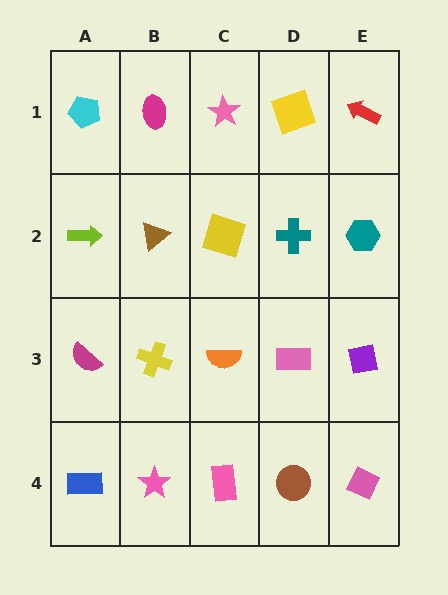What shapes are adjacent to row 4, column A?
A magenta semicircle (row 3, column A), a pink star (row 4, column B).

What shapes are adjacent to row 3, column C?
A yellow square (row 2, column C), a pink rectangle (row 4, column C), a yellow cross (row 3, column B), a pink rectangle (row 3, column D).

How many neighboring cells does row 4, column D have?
3.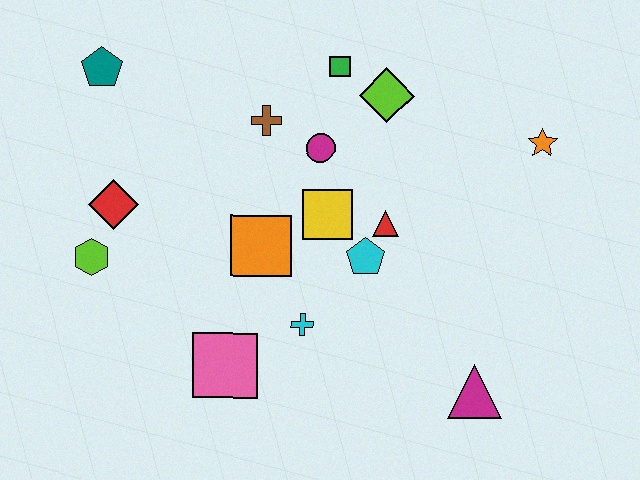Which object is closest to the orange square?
The yellow square is closest to the orange square.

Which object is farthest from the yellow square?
The teal pentagon is farthest from the yellow square.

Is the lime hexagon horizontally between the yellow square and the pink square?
No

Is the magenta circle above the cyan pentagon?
Yes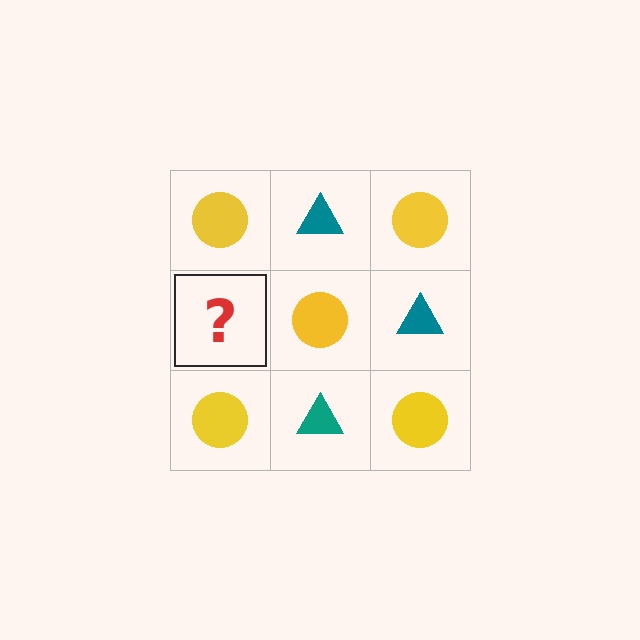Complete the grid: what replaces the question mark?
The question mark should be replaced with a teal triangle.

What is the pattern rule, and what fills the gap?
The rule is that it alternates yellow circle and teal triangle in a checkerboard pattern. The gap should be filled with a teal triangle.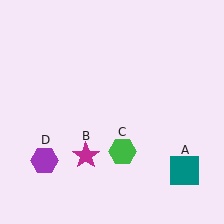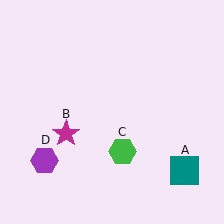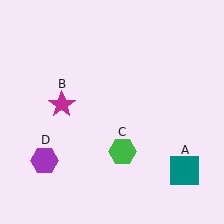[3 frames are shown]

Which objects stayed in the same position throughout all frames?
Teal square (object A) and green hexagon (object C) and purple hexagon (object D) remained stationary.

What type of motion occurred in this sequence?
The magenta star (object B) rotated clockwise around the center of the scene.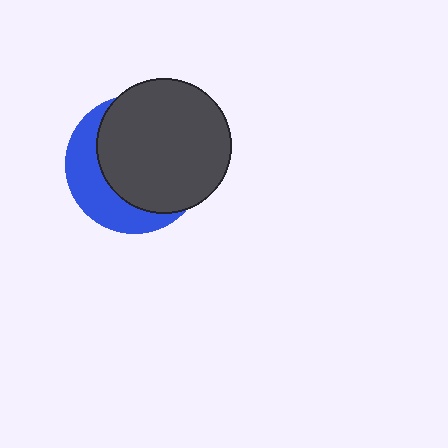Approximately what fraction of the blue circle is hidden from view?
Roughly 67% of the blue circle is hidden behind the dark gray circle.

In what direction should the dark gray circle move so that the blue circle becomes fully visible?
The dark gray circle should move toward the upper-right. That is the shortest direction to clear the overlap and leave the blue circle fully visible.